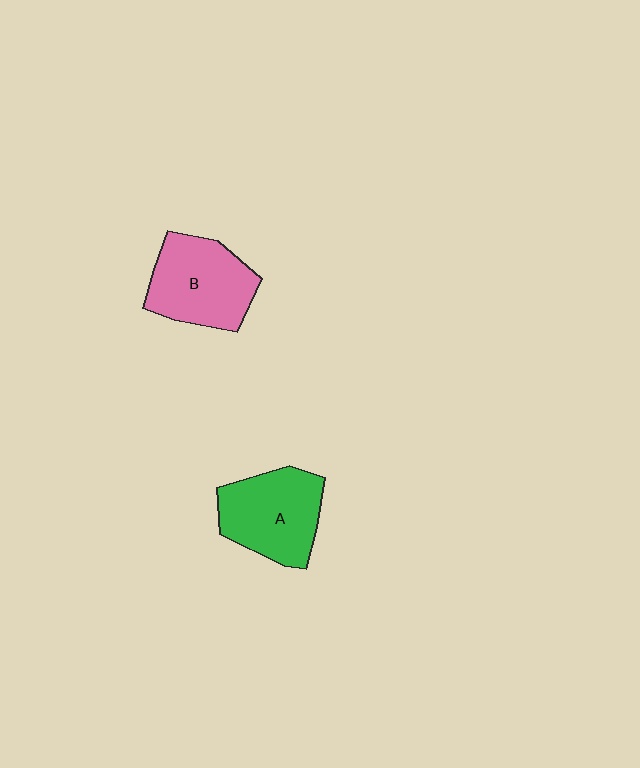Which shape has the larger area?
Shape B (pink).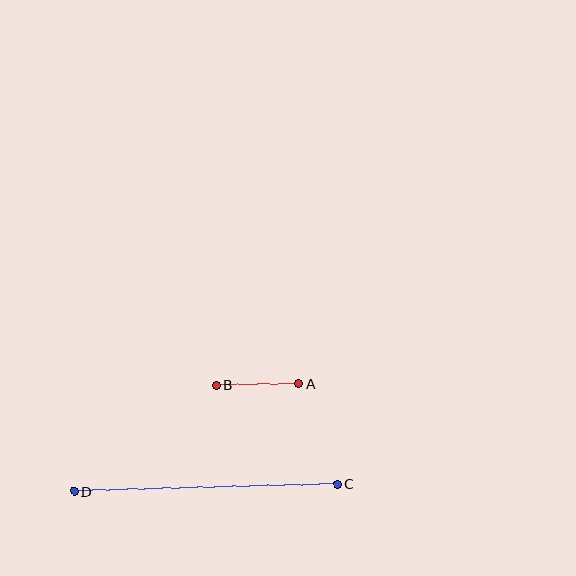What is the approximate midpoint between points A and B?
The midpoint is at approximately (258, 384) pixels.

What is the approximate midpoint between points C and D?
The midpoint is at approximately (205, 488) pixels.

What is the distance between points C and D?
The distance is approximately 264 pixels.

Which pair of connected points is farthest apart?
Points C and D are farthest apart.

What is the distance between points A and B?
The distance is approximately 83 pixels.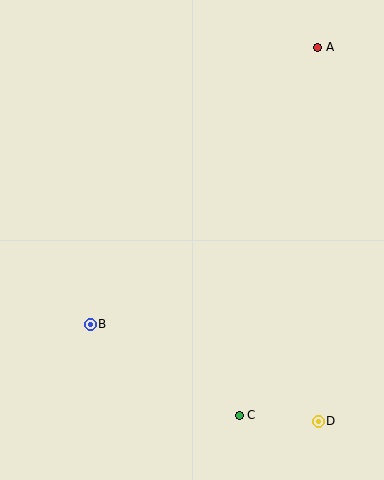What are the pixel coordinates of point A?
Point A is at (318, 47).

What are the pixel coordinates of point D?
Point D is at (318, 421).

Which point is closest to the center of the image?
Point B at (90, 324) is closest to the center.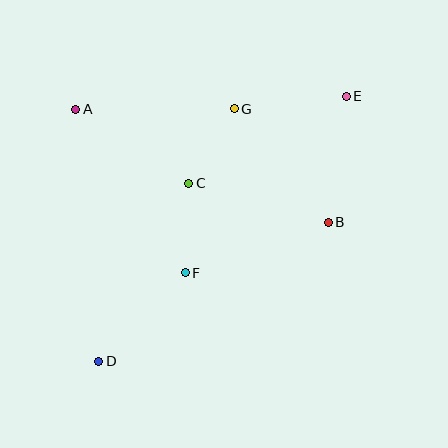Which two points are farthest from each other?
Points D and E are farthest from each other.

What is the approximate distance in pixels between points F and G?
The distance between F and G is approximately 171 pixels.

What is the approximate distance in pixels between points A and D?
The distance between A and D is approximately 253 pixels.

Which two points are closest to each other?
Points C and G are closest to each other.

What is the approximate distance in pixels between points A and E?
The distance between A and E is approximately 271 pixels.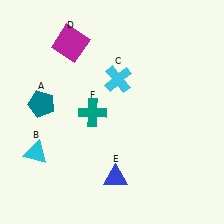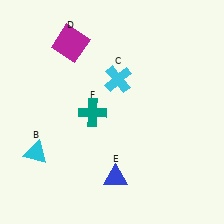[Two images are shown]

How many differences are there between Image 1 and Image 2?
There is 1 difference between the two images.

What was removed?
The teal pentagon (A) was removed in Image 2.